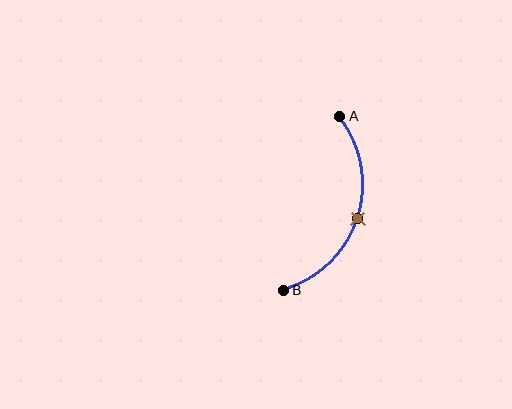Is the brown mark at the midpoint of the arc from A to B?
Yes. The brown mark lies on the arc at equal arc-length from both A and B — it is the arc midpoint.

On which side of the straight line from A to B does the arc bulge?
The arc bulges to the right of the straight line connecting A and B.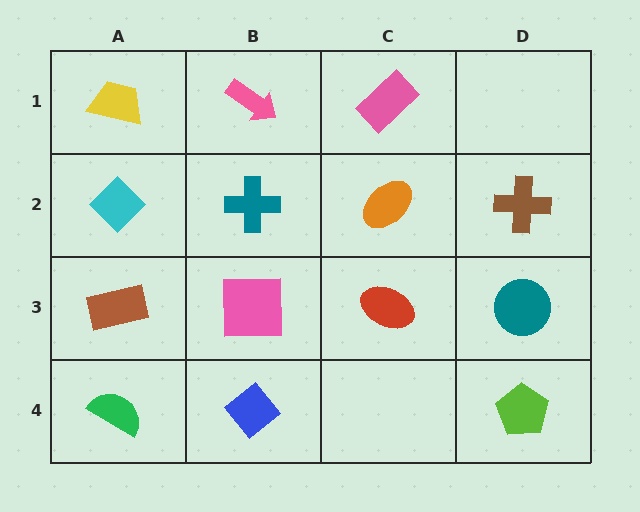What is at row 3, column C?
A red ellipse.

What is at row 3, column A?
A brown rectangle.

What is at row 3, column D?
A teal circle.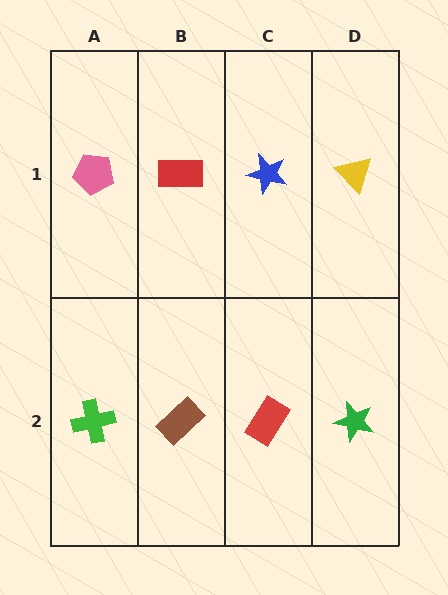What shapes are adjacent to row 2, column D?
A yellow triangle (row 1, column D), a red rectangle (row 2, column C).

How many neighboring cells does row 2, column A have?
2.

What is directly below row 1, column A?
A green cross.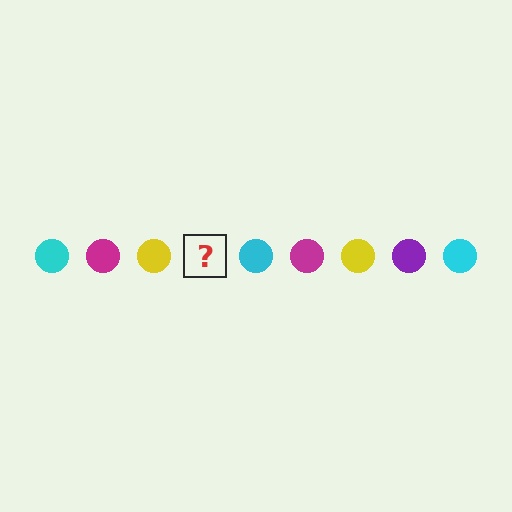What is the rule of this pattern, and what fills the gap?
The rule is that the pattern cycles through cyan, magenta, yellow, purple circles. The gap should be filled with a purple circle.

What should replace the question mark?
The question mark should be replaced with a purple circle.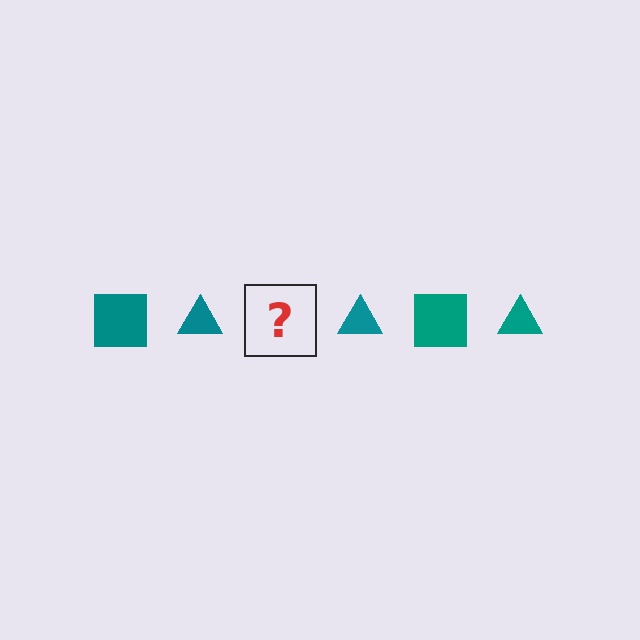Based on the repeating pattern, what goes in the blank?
The blank should be a teal square.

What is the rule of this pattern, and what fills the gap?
The rule is that the pattern cycles through square, triangle shapes in teal. The gap should be filled with a teal square.